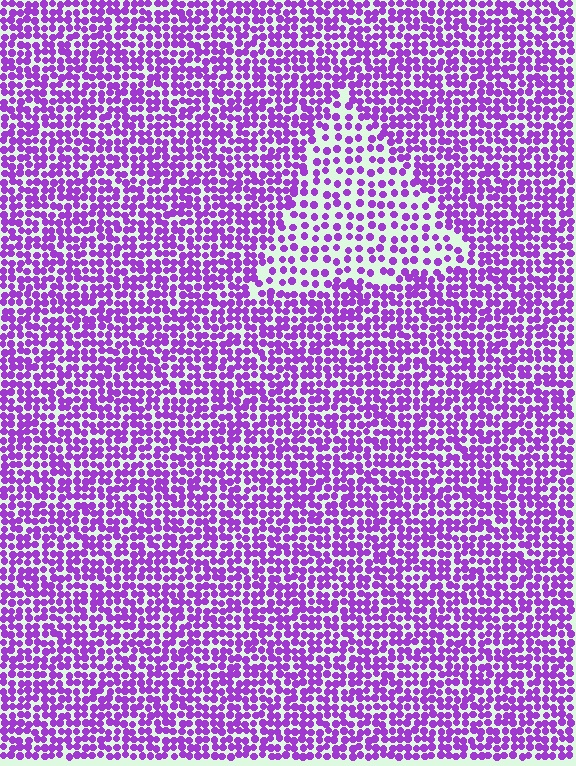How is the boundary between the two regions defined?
The boundary is defined by a change in element density (approximately 1.9x ratio). All elements are the same color, size, and shape.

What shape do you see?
I see a triangle.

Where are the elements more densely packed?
The elements are more densely packed outside the triangle boundary.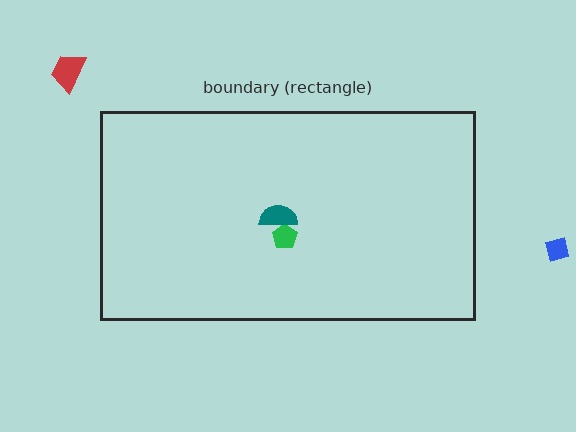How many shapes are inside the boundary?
2 inside, 2 outside.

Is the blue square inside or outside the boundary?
Outside.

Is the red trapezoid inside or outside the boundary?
Outside.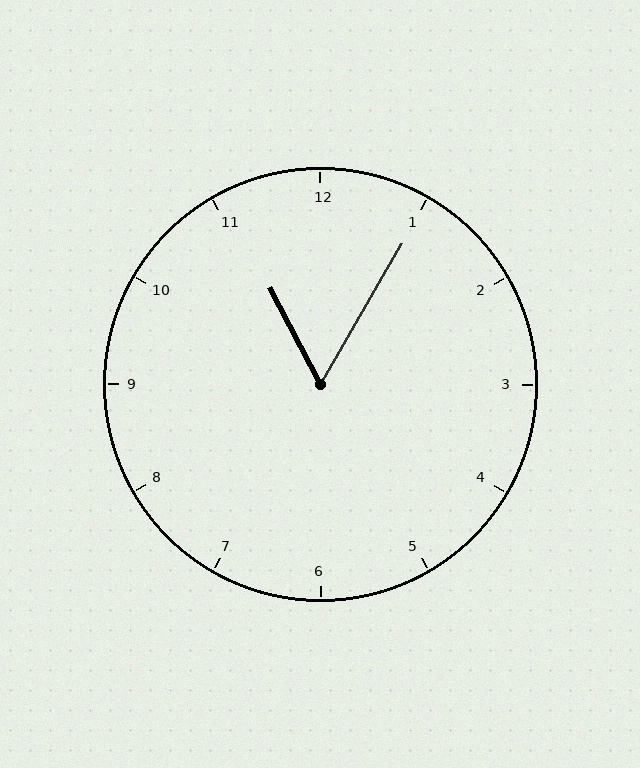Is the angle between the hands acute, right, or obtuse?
It is acute.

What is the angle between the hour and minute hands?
Approximately 58 degrees.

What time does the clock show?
11:05.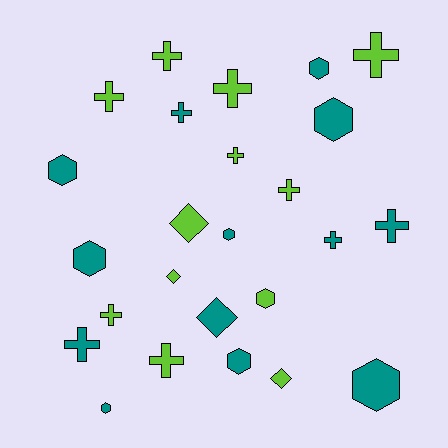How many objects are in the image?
There are 25 objects.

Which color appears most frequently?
Teal, with 13 objects.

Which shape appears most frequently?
Cross, with 12 objects.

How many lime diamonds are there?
There are 3 lime diamonds.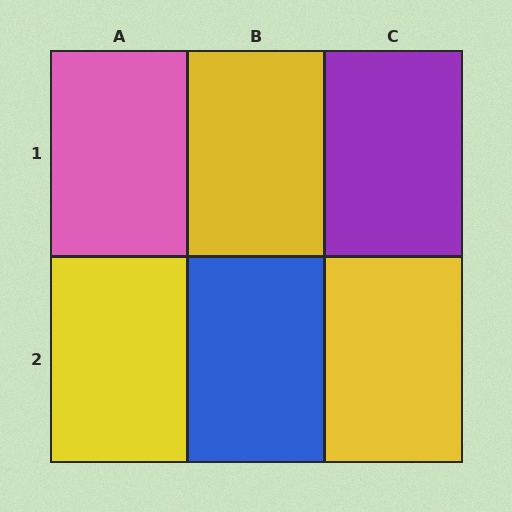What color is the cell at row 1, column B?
Yellow.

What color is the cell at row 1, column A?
Pink.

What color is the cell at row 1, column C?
Purple.